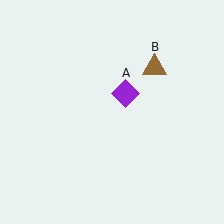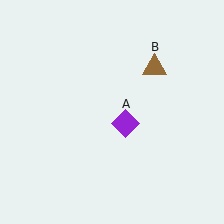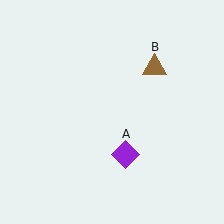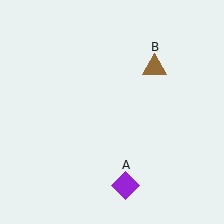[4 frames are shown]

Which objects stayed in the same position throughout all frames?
Brown triangle (object B) remained stationary.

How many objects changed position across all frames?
1 object changed position: purple diamond (object A).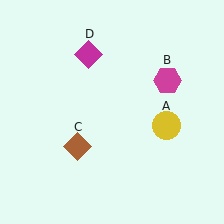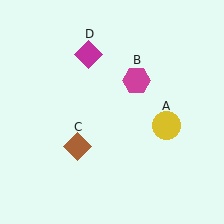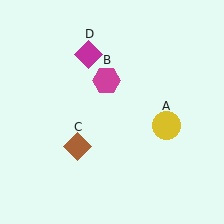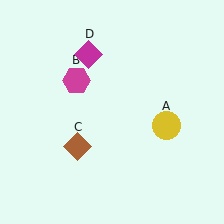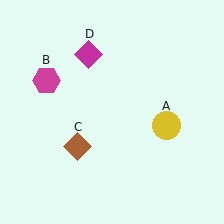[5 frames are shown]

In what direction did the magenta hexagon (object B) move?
The magenta hexagon (object B) moved left.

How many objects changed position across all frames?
1 object changed position: magenta hexagon (object B).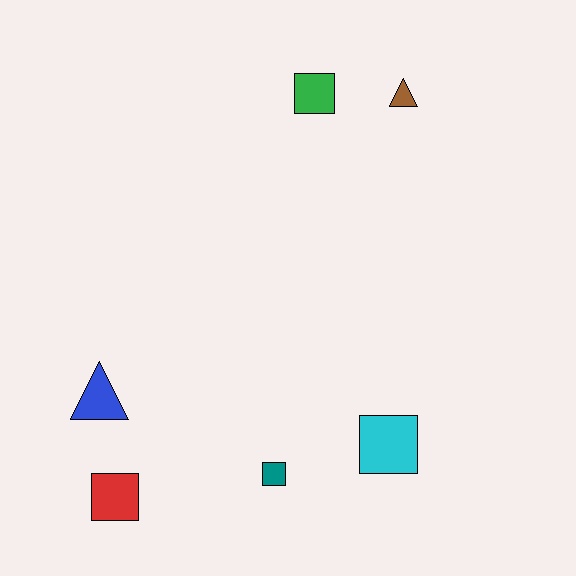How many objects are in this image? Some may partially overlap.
There are 6 objects.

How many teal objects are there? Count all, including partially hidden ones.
There is 1 teal object.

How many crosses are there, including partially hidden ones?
There are no crosses.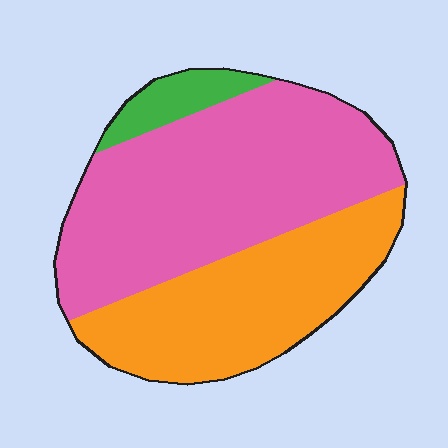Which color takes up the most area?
Pink, at roughly 55%.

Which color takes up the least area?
Green, at roughly 5%.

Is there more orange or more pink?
Pink.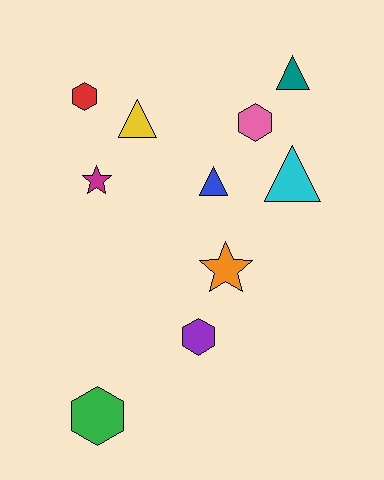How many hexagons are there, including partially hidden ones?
There are 4 hexagons.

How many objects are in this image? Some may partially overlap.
There are 10 objects.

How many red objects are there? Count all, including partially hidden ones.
There is 1 red object.